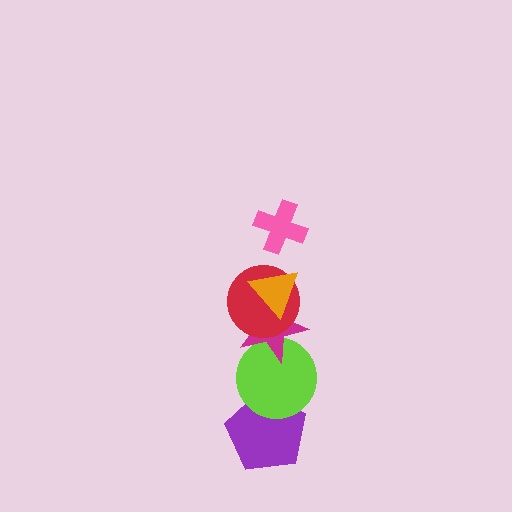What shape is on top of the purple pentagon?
The lime circle is on top of the purple pentagon.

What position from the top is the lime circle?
The lime circle is 5th from the top.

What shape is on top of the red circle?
The orange triangle is on top of the red circle.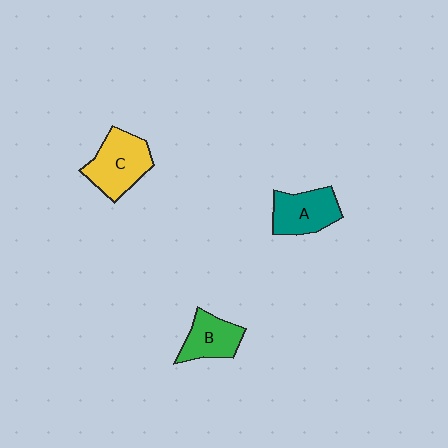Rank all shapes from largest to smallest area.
From largest to smallest: C (yellow), A (teal), B (green).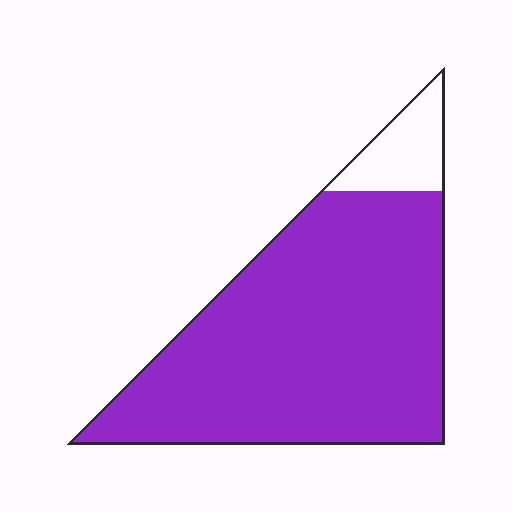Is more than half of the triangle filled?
Yes.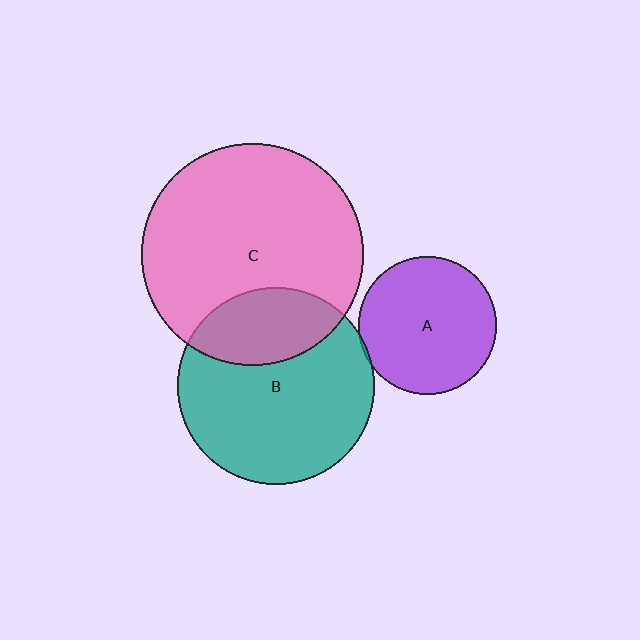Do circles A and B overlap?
Yes.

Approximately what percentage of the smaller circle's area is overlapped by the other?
Approximately 5%.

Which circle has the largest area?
Circle C (pink).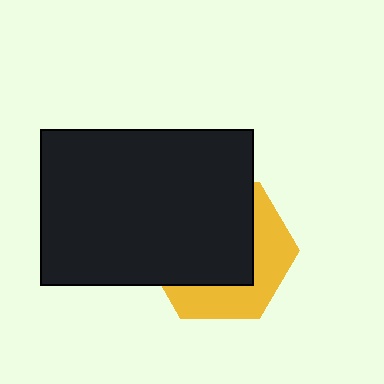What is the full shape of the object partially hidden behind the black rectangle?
The partially hidden object is a yellow hexagon.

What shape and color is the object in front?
The object in front is a black rectangle.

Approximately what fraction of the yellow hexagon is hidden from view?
Roughly 61% of the yellow hexagon is hidden behind the black rectangle.